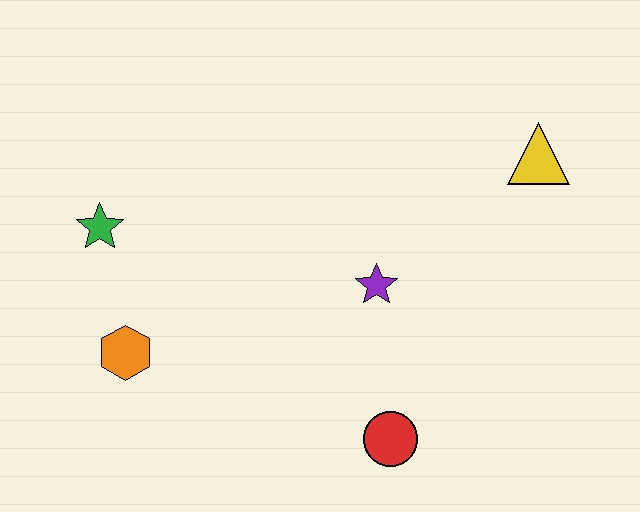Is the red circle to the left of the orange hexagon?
No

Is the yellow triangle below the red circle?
No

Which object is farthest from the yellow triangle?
The orange hexagon is farthest from the yellow triangle.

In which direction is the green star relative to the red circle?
The green star is to the left of the red circle.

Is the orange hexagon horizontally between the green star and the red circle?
Yes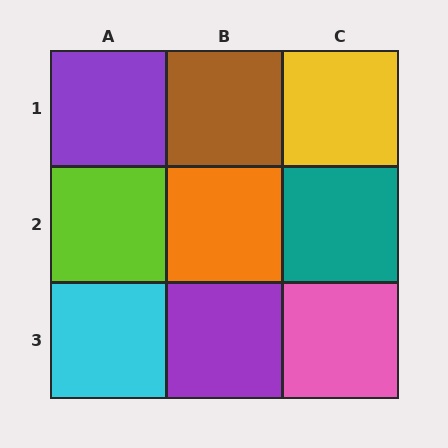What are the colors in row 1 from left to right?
Purple, brown, yellow.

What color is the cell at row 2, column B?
Orange.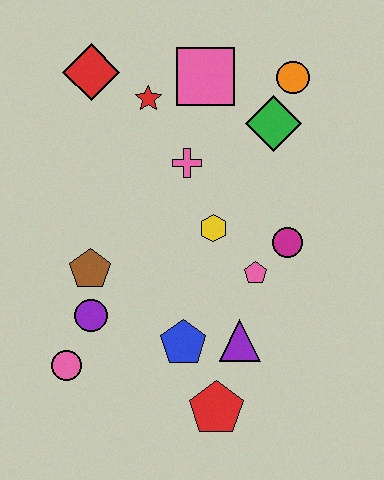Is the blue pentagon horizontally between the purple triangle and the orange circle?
No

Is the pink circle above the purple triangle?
No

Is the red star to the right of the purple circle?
Yes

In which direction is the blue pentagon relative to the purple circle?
The blue pentagon is to the right of the purple circle.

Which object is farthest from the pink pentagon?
The red diamond is farthest from the pink pentagon.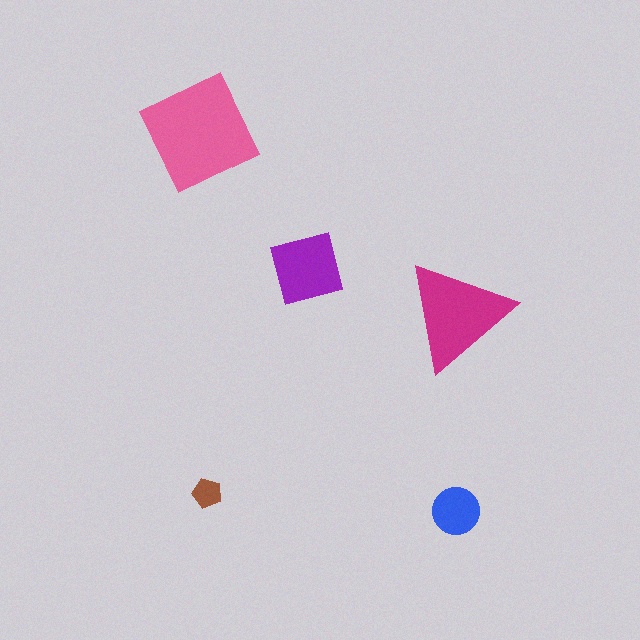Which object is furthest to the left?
The pink square is leftmost.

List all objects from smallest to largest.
The brown pentagon, the blue circle, the purple square, the magenta triangle, the pink square.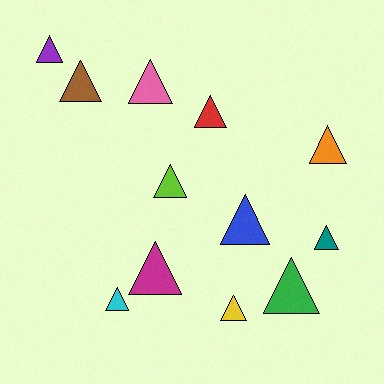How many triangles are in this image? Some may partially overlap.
There are 12 triangles.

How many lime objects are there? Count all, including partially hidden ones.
There is 1 lime object.